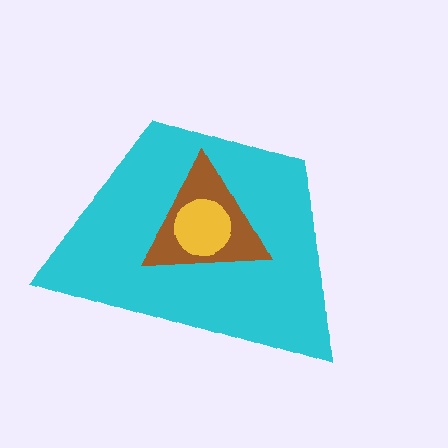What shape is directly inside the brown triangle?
The yellow circle.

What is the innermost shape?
The yellow circle.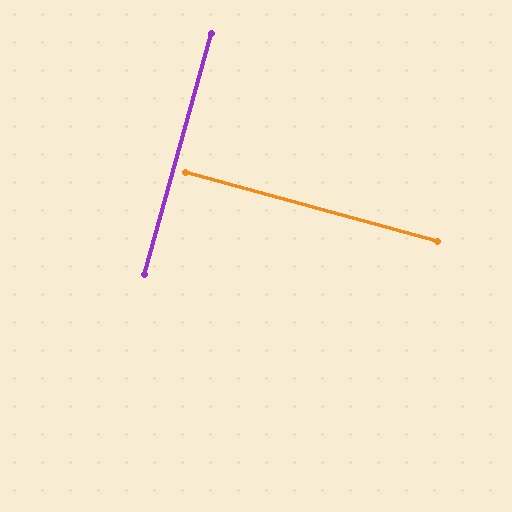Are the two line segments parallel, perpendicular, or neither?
Perpendicular — they meet at approximately 90°.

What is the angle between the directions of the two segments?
Approximately 90 degrees.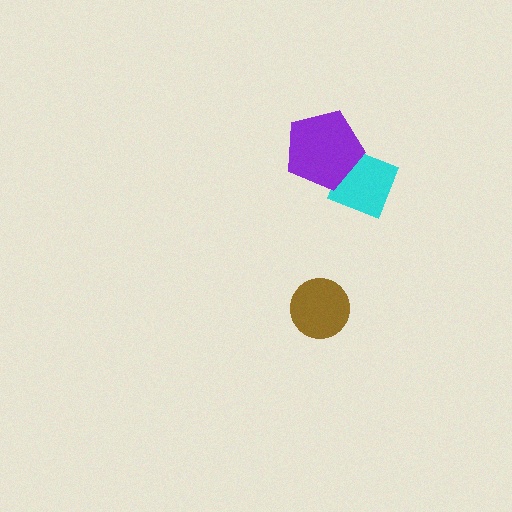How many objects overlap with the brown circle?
0 objects overlap with the brown circle.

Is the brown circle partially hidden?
No, no other shape covers it.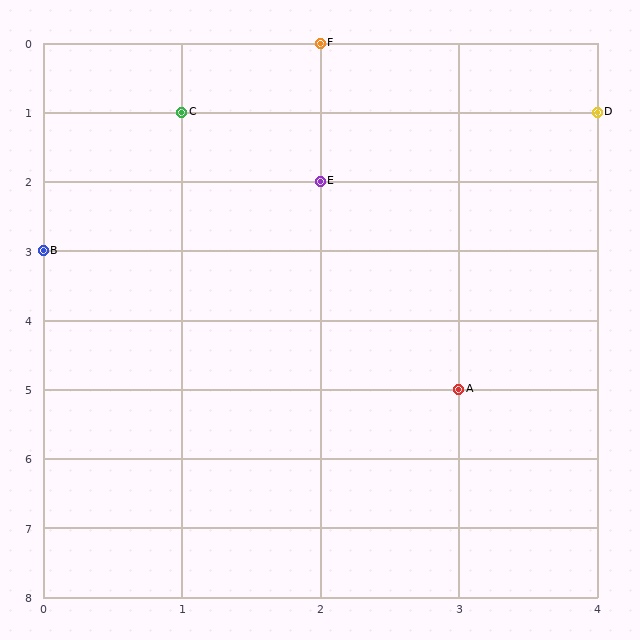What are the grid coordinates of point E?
Point E is at grid coordinates (2, 2).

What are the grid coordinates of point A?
Point A is at grid coordinates (3, 5).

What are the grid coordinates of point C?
Point C is at grid coordinates (1, 1).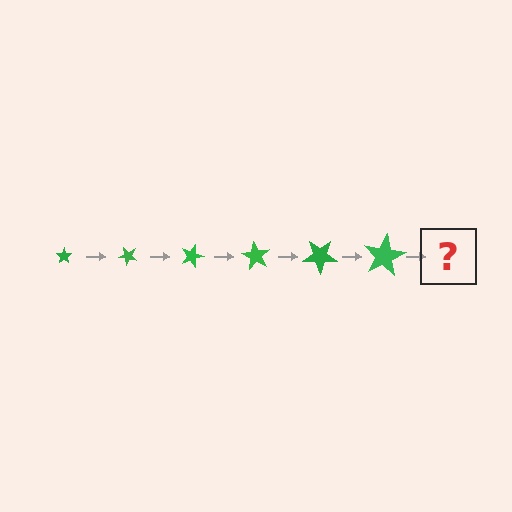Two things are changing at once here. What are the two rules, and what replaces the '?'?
The two rules are that the star grows larger each step and it rotates 45 degrees each step. The '?' should be a star, larger than the previous one and rotated 270 degrees from the start.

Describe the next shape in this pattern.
It should be a star, larger than the previous one and rotated 270 degrees from the start.